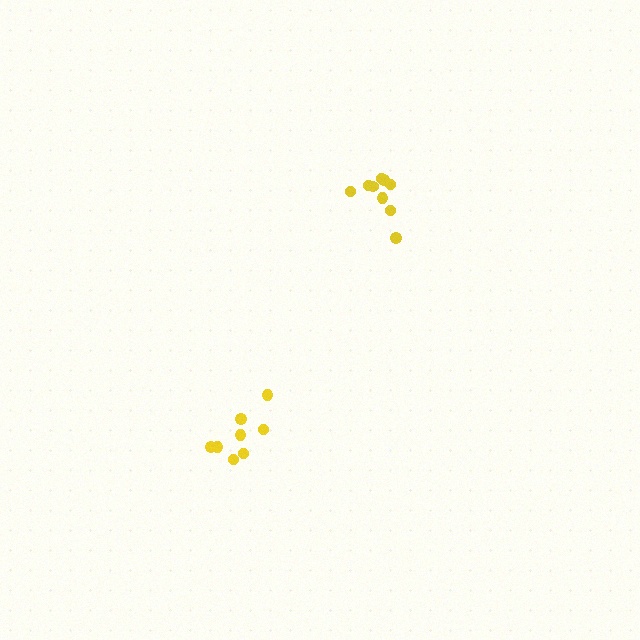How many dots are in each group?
Group 1: 9 dots, Group 2: 8 dots (17 total).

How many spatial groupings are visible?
There are 2 spatial groupings.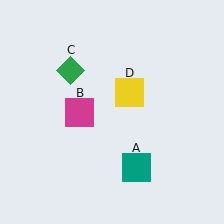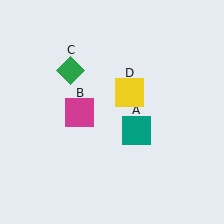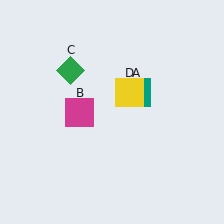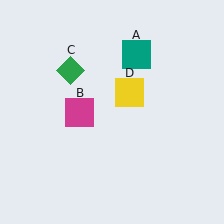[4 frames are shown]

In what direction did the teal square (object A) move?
The teal square (object A) moved up.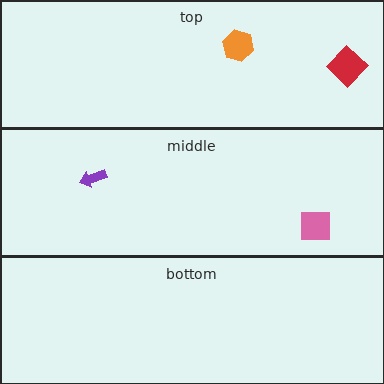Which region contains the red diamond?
The top region.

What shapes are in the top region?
The red diamond, the orange hexagon.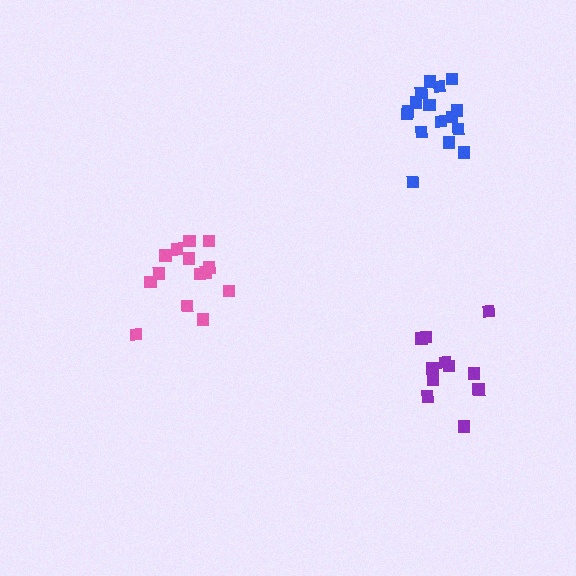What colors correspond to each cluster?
The clusters are colored: blue, pink, purple.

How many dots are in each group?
Group 1: 16 dots, Group 2: 14 dots, Group 3: 12 dots (42 total).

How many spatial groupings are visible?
There are 3 spatial groupings.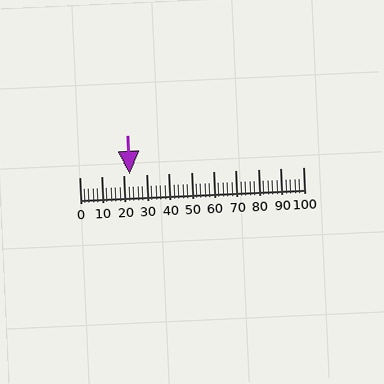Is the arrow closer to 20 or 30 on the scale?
The arrow is closer to 20.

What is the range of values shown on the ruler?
The ruler shows values from 0 to 100.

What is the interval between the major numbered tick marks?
The major tick marks are spaced 10 units apart.